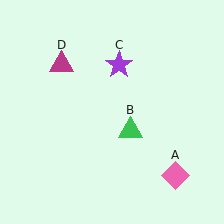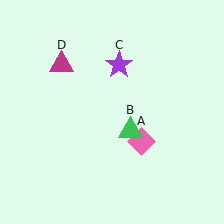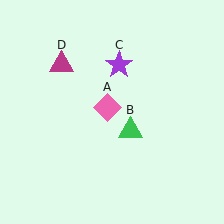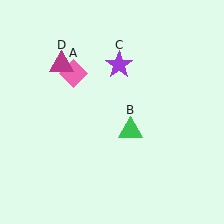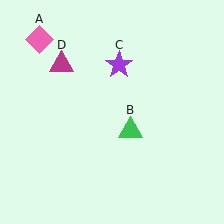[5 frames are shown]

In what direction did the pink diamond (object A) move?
The pink diamond (object A) moved up and to the left.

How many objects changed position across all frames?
1 object changed position: pink diamond (object A).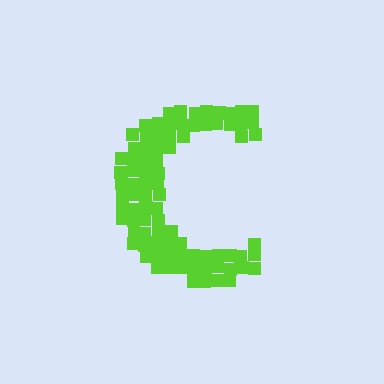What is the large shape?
The large shape is the letter C.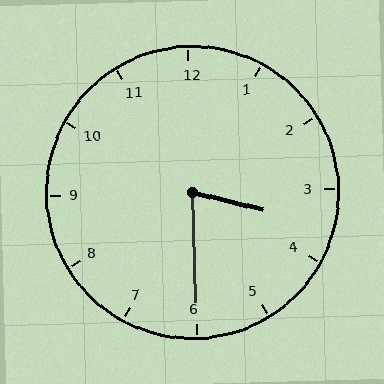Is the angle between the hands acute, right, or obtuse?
It is acute.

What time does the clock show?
3:30.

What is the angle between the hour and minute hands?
Approximately 75 degrees.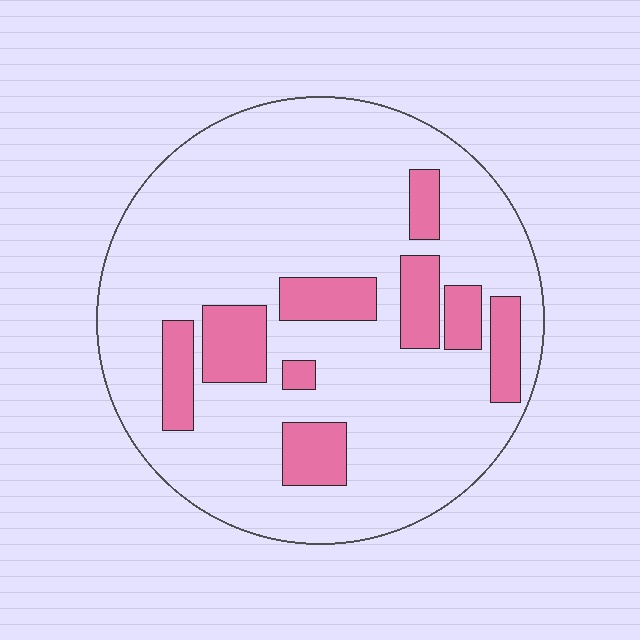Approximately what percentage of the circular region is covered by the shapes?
Approximately 20%.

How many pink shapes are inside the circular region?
9.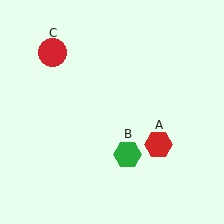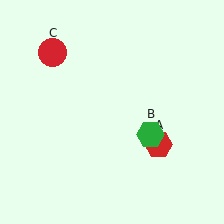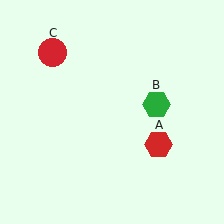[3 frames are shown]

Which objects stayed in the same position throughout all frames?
Red hexagon (object A) and red circle (object C) remained stationary.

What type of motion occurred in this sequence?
The green hexagon (object B) rotated counterclockwise around the center of the scene.